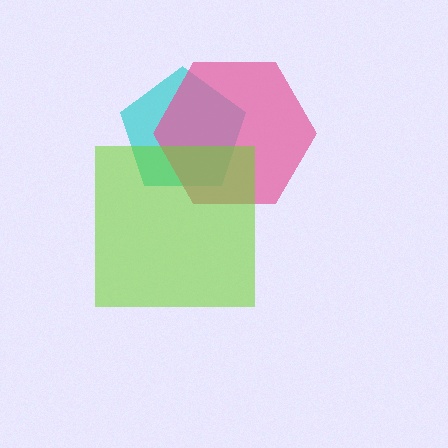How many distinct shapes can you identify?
There are 3 distinct shapes: a cyan pentagon, a pink hexagon, a lime square.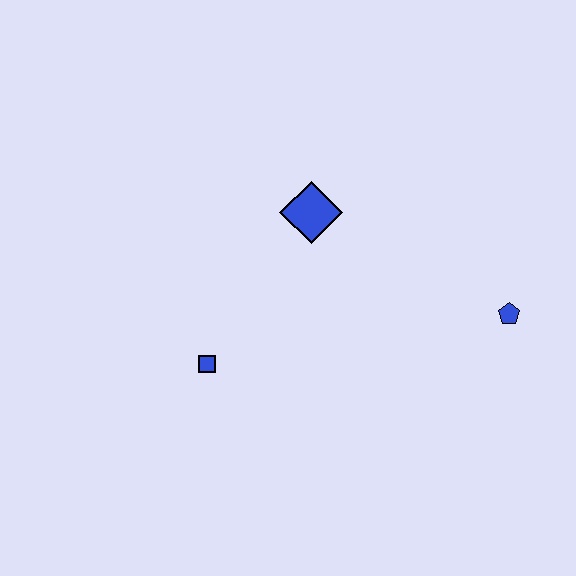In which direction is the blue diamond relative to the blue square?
The blue diamond is above the blue square.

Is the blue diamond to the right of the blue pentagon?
No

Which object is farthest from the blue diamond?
The blue pentagon is farthest from the blue diamond.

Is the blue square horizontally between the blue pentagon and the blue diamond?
No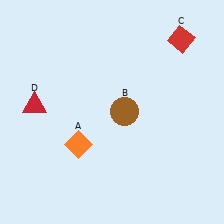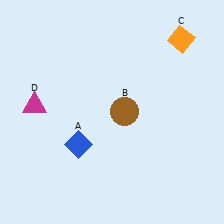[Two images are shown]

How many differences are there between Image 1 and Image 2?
There are 3 differences between the two images.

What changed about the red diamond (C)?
In Image 1, C is red. In Image 2, it changed to orange.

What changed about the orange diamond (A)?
In Image 1, A is orange. In Image 2, it changed to blue.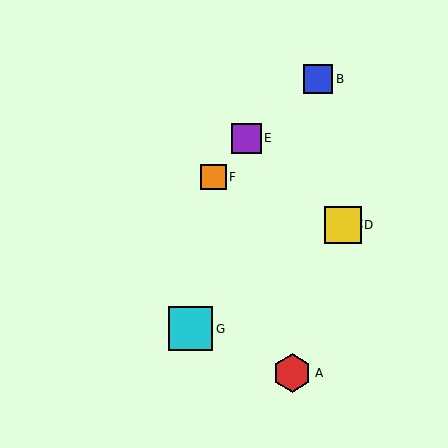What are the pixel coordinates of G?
Object G is at (191, 329).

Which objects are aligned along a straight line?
Objects C, D, F are aligned along a straight line.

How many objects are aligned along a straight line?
3 objects (C, D, F) are aligned along a straight line.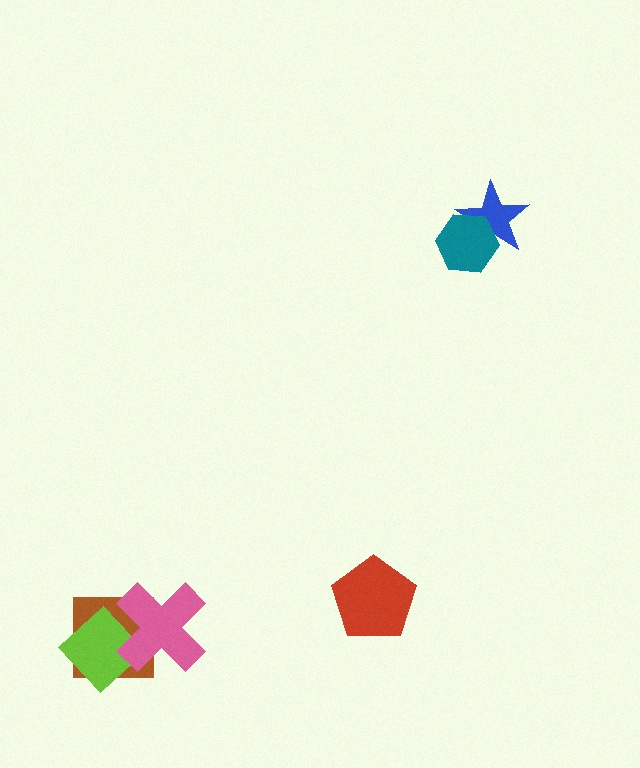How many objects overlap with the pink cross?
2 objects overlap with the pink cross.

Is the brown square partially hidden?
Yes, it is partially covered by another shape.